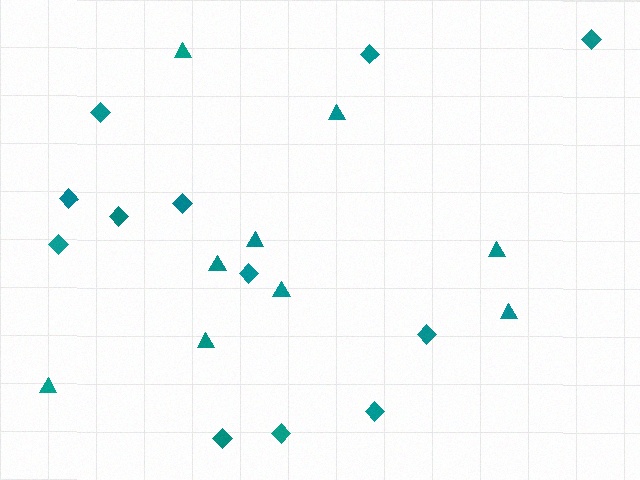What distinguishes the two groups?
There are 2 groups: one group of diamonds (12) and one group of triangles (9).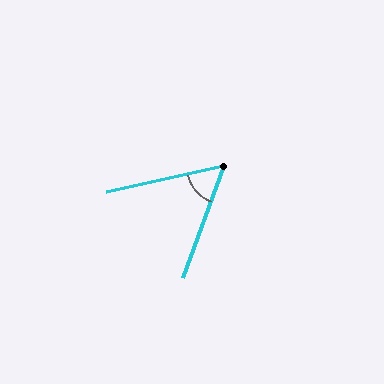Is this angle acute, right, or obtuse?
It is acute.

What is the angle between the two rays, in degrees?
Approximately 57 degrees.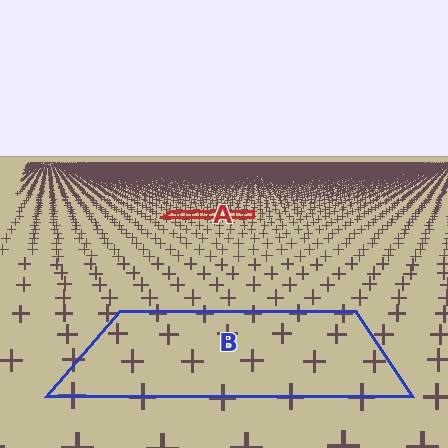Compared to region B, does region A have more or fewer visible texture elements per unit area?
Region A has more texture elements per unit area — they are packed more densely because it is farther away.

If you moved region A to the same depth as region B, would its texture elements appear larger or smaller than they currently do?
They would appear larger. At a closer depth, the same texture elements are projected at a bigger on-screen size.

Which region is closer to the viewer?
Region B is closer. The texture elements there are larger and more spread out.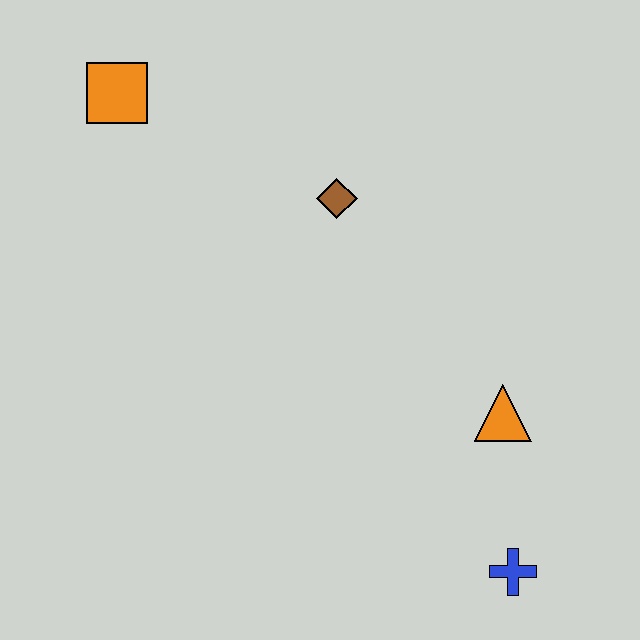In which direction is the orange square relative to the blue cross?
The orange square is above the blue cross.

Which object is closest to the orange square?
The brown diamond is closest to the orange square.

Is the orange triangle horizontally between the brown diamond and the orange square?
No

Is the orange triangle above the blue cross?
Yes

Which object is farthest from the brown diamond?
The blue cross is farthest from the brown diamond.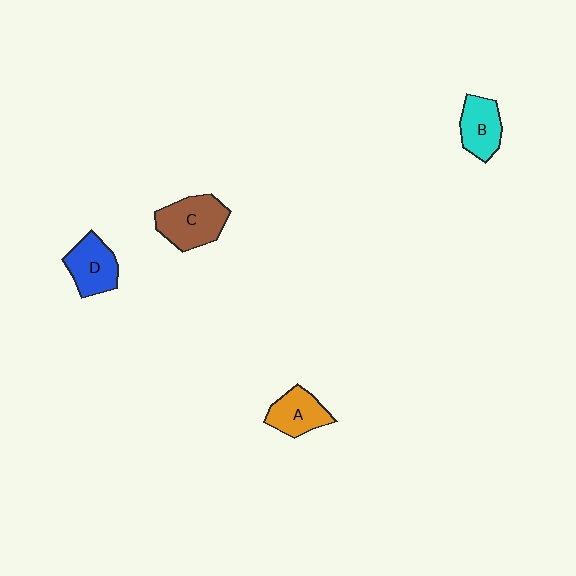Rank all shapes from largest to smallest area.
From largest to smallest: C (brown), D (blue), B (cyan), A (orange).